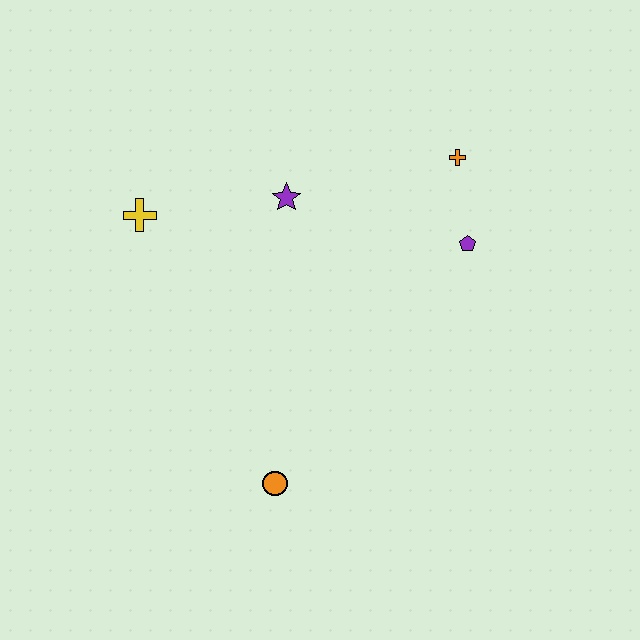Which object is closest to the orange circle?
The purple star is closest to the orange circle.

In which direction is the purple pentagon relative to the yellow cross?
The purple pentagon is to the right of the yellow cross.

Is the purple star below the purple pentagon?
No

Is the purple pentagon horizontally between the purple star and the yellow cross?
No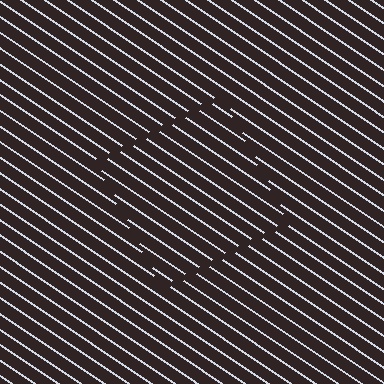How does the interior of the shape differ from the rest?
The interior of the shape contains the same grating, shifted by half a period — the contour is defined by the phase discontinuity where line-ends from the inner and outer gratings abut.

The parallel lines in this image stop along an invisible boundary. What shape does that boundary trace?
An illusory square. The interior of the shape contains the same grating, shifted by half a period — the contour is defined by the phase discontinuity where line-ends from the inner and outer gratings abut.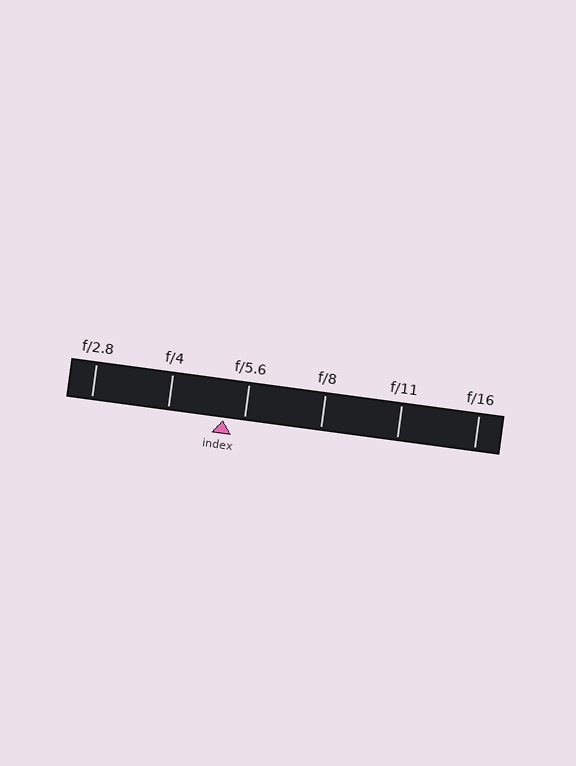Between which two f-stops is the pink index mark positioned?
The index mark is between f/4 and f/5.6.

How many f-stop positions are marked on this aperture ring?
There are 6 f-stop positions marked.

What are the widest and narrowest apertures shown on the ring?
The widest aperture shown is f/2.8 and the narrowest is f/16.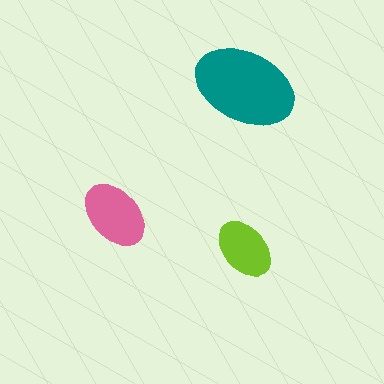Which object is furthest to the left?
The pink ellipse is leftmost.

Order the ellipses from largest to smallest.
the teal one, the pink one, the lime one.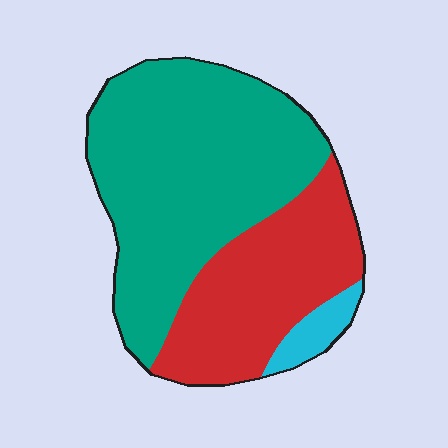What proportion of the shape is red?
Red covers roughly 35% of the shape.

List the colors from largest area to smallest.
From largest to smallest: teal, red, cyan.